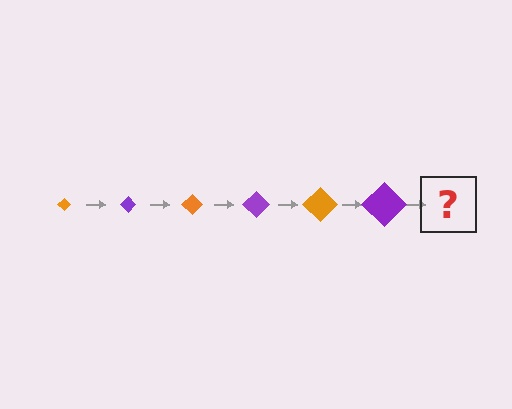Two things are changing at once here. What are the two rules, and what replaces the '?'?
The two rules are that the diamond grows larger each step and the color cycles through orange and purple. The '?' should be an orange diamond, larger than the previous one.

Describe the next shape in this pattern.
It should be an orange diamond, larger than the previous one.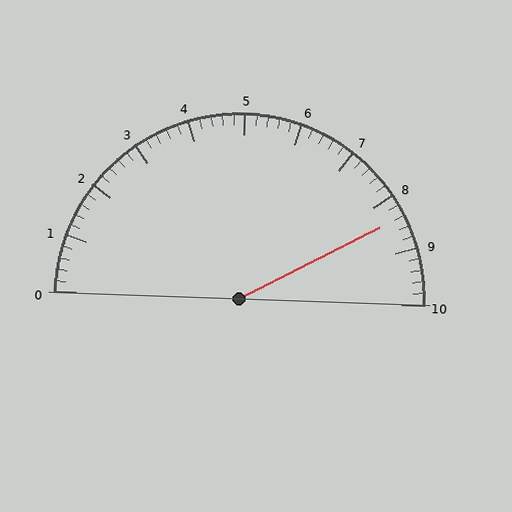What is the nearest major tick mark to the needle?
The nearest major tick mark is 8.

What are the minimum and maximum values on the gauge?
The gauge ranges from 0 to 10.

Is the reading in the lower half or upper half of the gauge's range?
The reading is in the upper half of the range (0 to 10).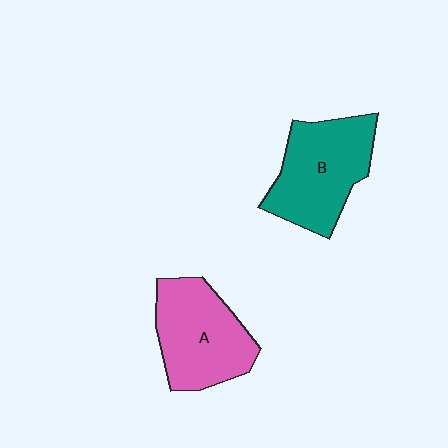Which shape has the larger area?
Shape B (teal).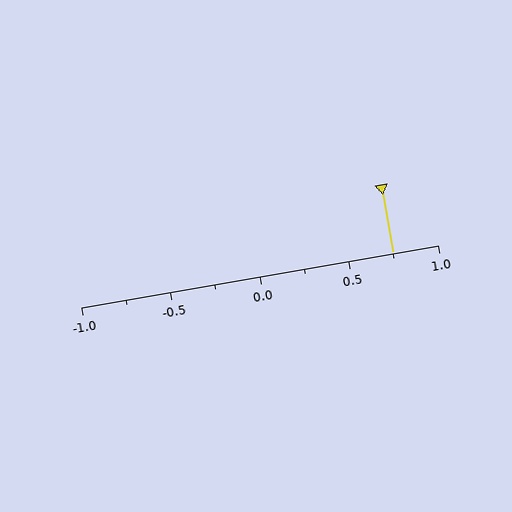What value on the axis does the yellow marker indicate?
The marker indicates approximately 0.75.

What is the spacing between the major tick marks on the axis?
The major ticks are spaced 0.5 apart.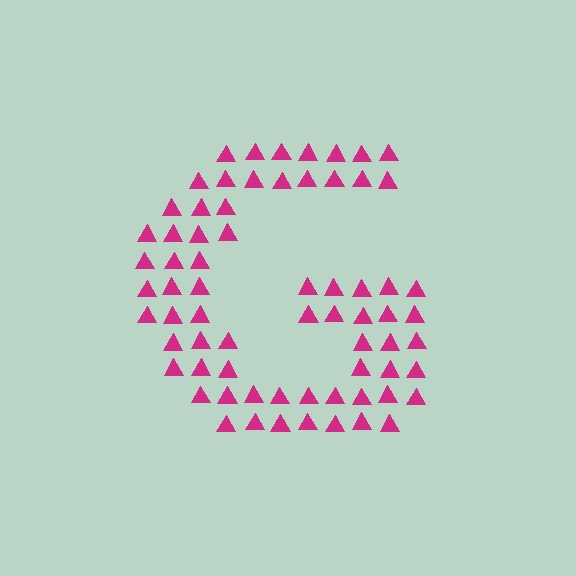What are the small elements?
The small elements are triangles.